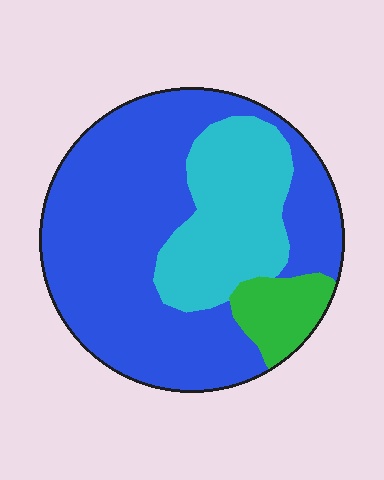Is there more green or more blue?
Blue.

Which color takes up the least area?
Green, at roughly 10%.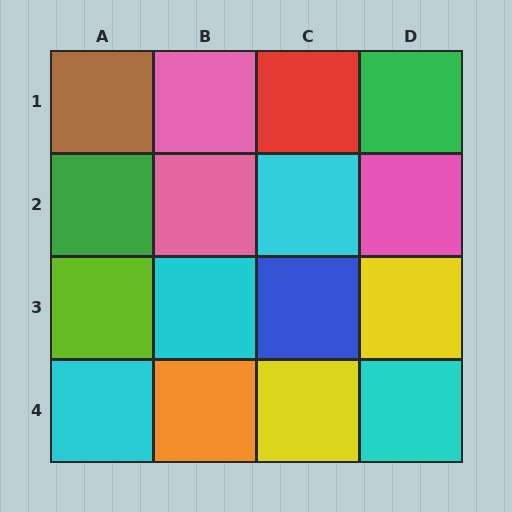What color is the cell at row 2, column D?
Pink.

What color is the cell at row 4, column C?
Yellow.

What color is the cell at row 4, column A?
Cyan.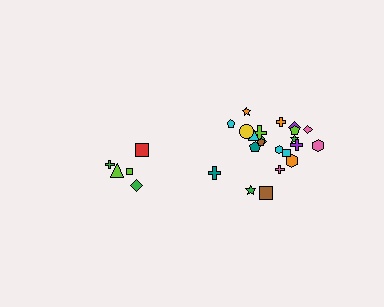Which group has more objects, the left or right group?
The right group.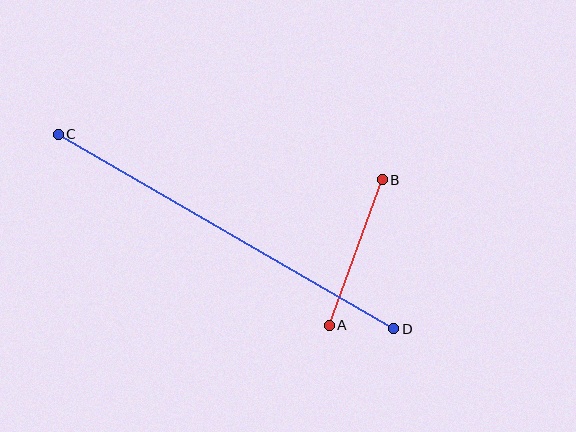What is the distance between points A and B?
The distance is approximately 155 pixels.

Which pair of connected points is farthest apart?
Points C and D are farthest apart.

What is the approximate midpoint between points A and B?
The midpoint is at approximately (356, 253) pixels.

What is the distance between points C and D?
The distance is approximately 388 pixels.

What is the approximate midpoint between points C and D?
The midpoint is at approximately (226, 232) pixels.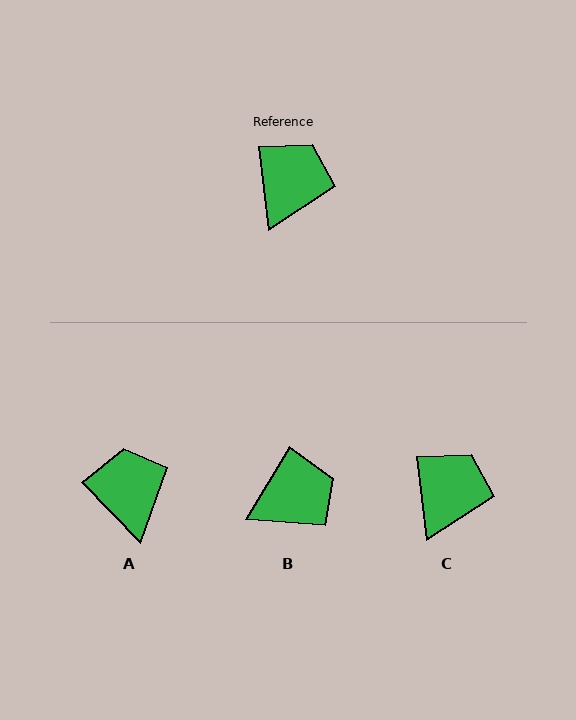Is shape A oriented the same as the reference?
No, it is off by about 37 degrees.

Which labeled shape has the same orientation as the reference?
C.